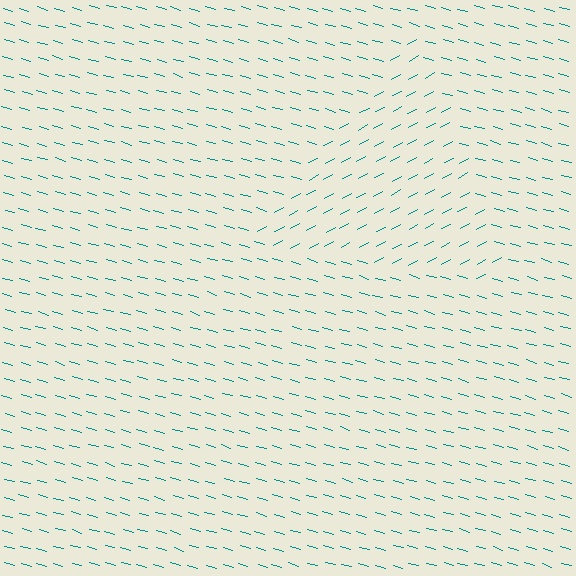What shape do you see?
I see a triangle.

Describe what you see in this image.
The image is filled with small teal line segments. A triangle region in the image has lines oriented differently from the surrounding lines, creating a visible texture boundary.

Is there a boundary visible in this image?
Yes, there is a texture boundary formed by a change in line orientation.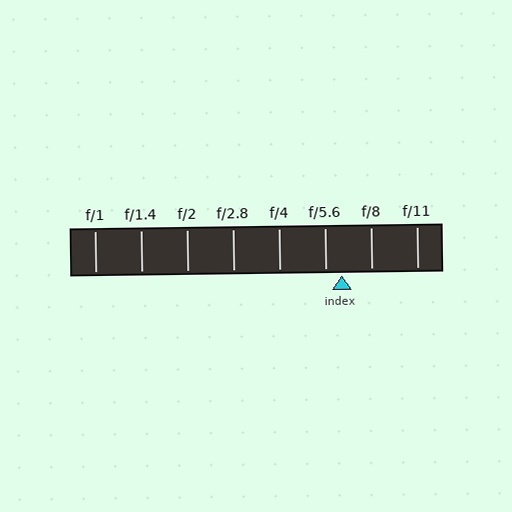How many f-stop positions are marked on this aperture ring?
There are 8 f-stop positions marked.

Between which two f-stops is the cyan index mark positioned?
The index mark is between f/5.6 and f/8.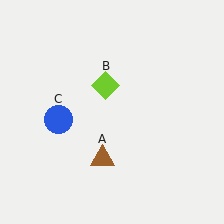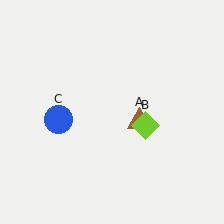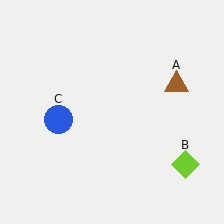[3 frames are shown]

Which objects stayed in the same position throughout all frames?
Blue circle (object C) remained stationary.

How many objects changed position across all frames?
2 objects changed position: brown triangle (object A), lime diamond (object B).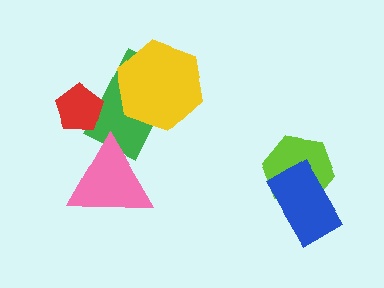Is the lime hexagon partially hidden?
Yes, it is partially covered by another shape.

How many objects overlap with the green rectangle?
3 objects overlap with the green rectangle.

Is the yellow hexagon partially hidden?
No, no other shape covers it.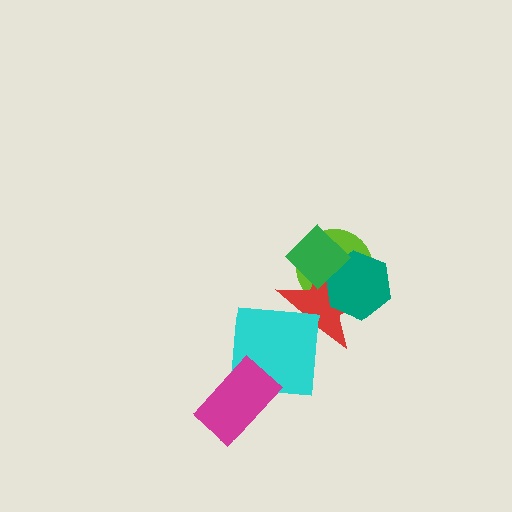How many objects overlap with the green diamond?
3 objects overlap with the green diamond.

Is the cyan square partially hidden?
Yes, it is partially covered by another shape.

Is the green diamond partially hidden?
No, no other shape covers it.